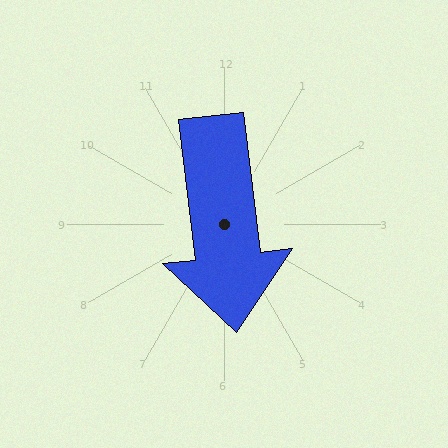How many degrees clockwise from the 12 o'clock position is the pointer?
Approximately 173 degrees.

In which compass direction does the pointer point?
South.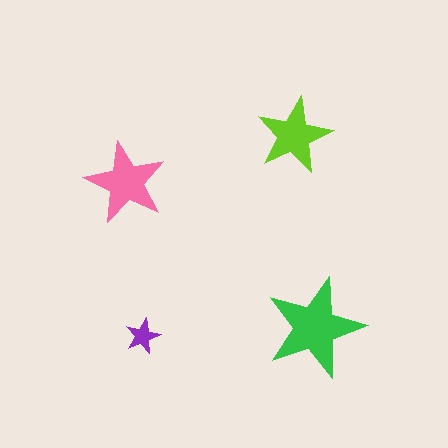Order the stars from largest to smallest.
the green one, the pink one, the lime one, the purple one.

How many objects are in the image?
There are 4 objects in the image.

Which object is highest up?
The lime star is topmost.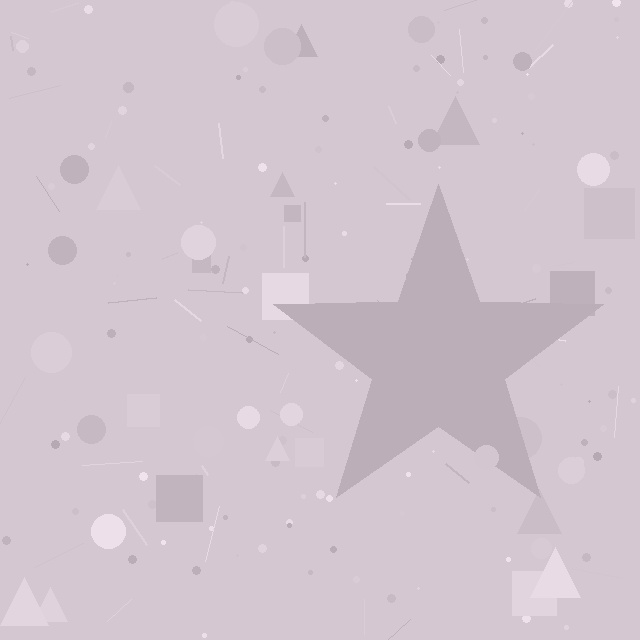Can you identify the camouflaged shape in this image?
The camouflaged shape is a star.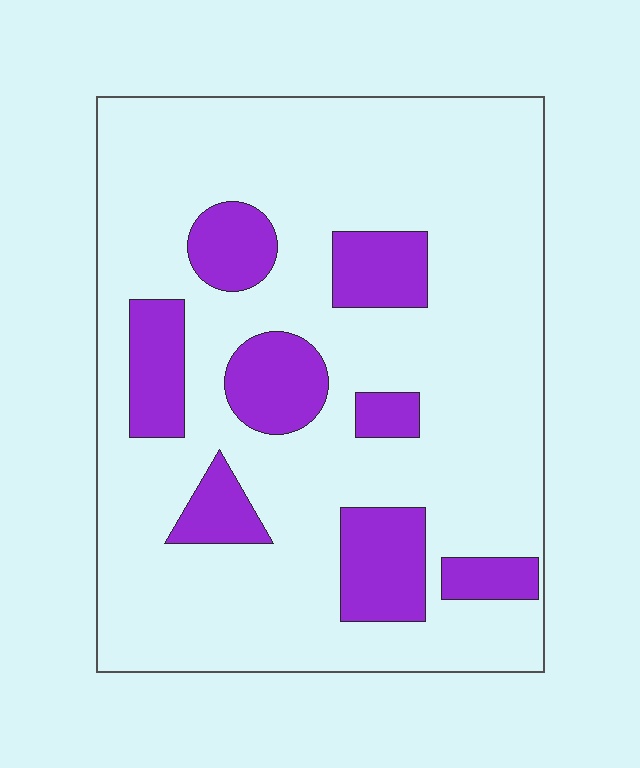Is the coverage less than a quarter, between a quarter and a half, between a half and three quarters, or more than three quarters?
Less than a quarter.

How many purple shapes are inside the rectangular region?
8.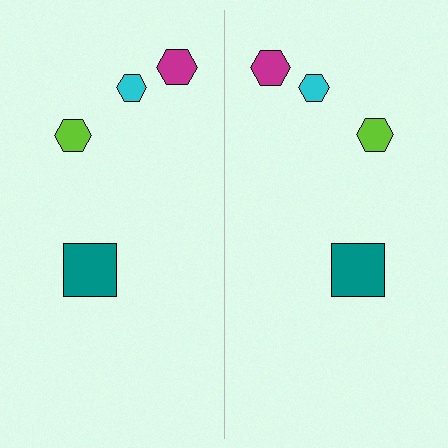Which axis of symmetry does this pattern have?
The pattern has a vertical axis of symmetry running through the center of the image.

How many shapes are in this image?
There are 8 shapes in this image.